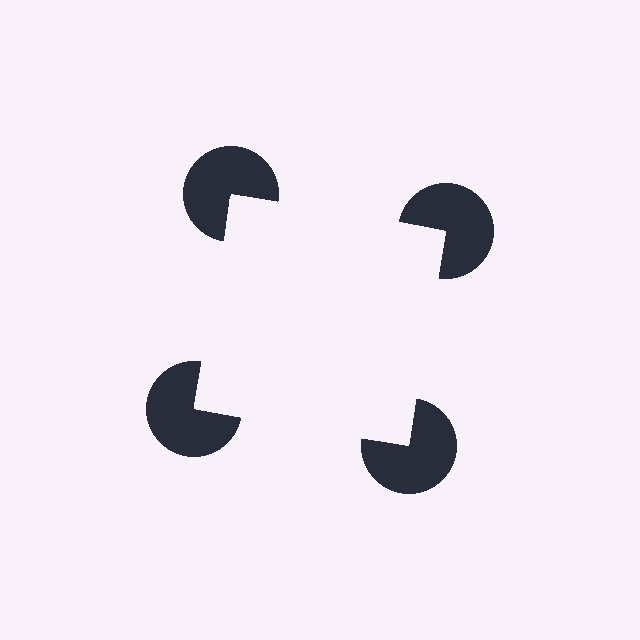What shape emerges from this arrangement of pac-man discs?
An illusory square — its edges are inferred from the aligned wedge cuts in the pac-man discs, not physically drawn.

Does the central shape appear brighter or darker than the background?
It typically appears slightly brighter than the background, even though no actual brightness change is drawn.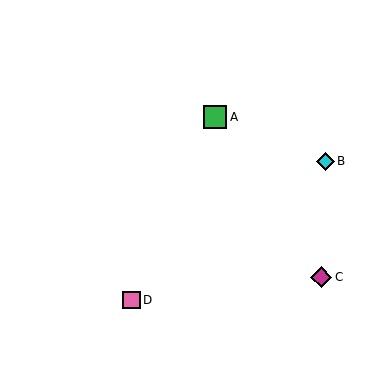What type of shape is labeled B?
Shape B is a cyan diamond.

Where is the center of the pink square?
The center of the pink square is at (131, 300).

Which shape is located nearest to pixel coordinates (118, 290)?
The pink square (labeled D) at (131, 300) is nearest to that location.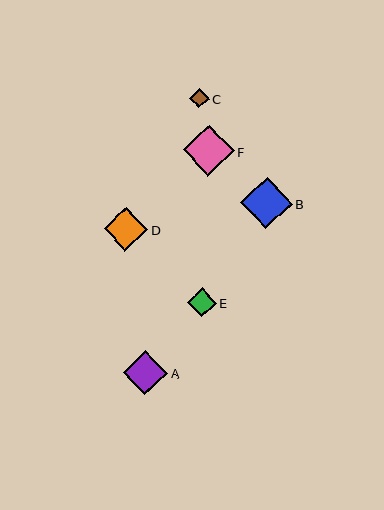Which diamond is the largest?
Diamond B is the largest with a size of approximately 52 pixels.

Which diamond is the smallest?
Diamond C is the smallest with a size of approximately 19 pixels.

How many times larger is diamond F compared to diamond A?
Diamond F is approximately 1.2 times the size of diamond A.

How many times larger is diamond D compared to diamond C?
Diamond D is approximately 2.3 times the size of diamond C.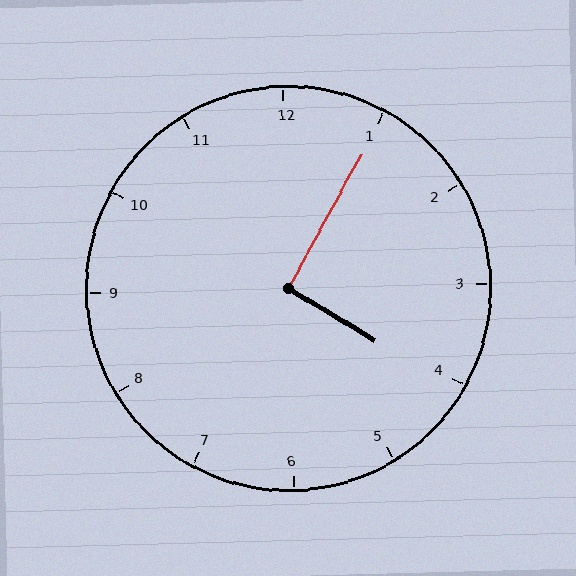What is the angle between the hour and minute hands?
Approximately 92 degrees.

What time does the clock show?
4:05.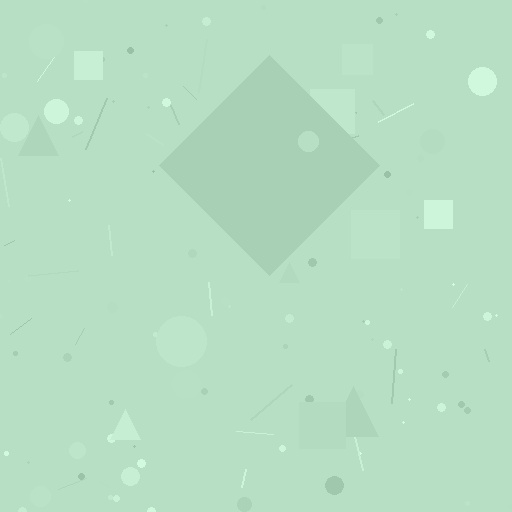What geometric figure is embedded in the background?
A diamond is embedded in the background.